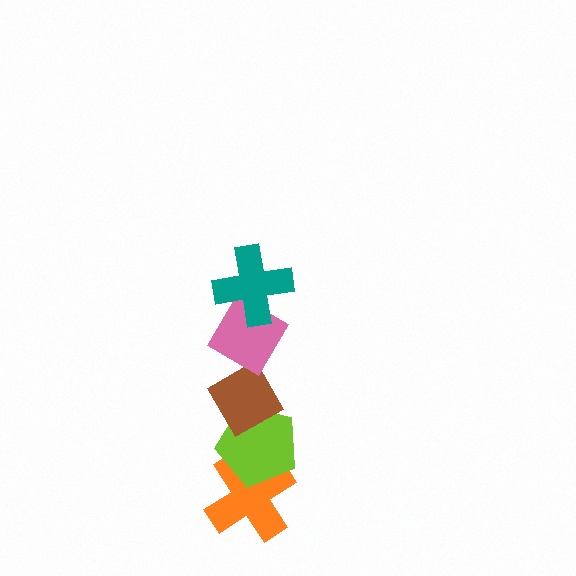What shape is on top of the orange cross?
The lime pentagon is on top of the orange cross.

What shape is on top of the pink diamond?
The teal cross is on top of the pink diamond.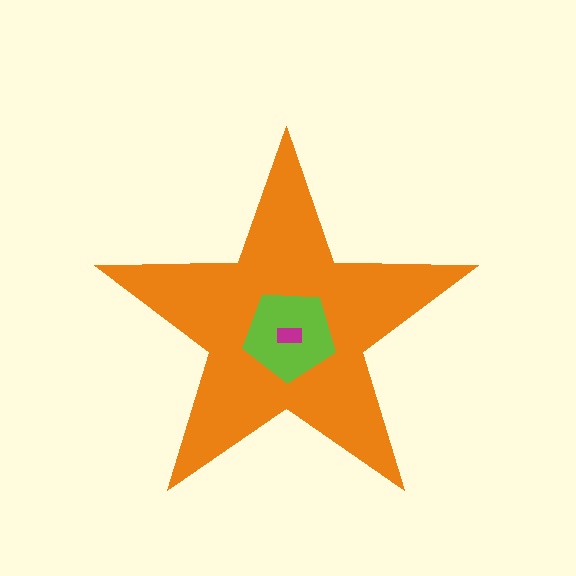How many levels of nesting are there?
3.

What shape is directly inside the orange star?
The lime pentagon.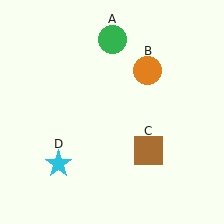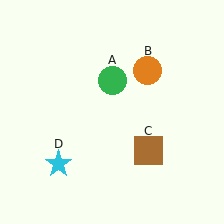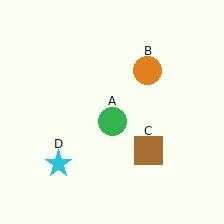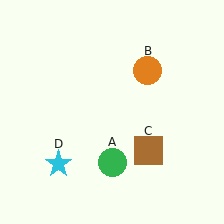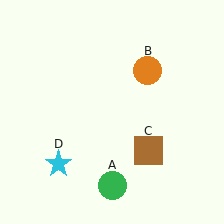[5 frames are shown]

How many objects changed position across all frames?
1 object changed position: green circle (object A).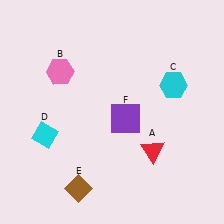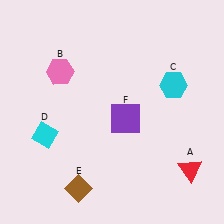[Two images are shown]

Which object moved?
The red triangle (A) moved right.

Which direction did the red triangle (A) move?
The red triangle (A) moved right.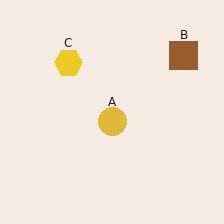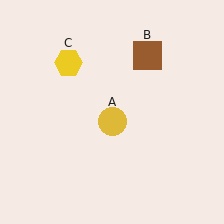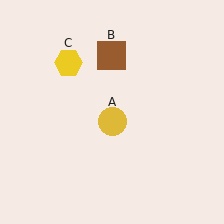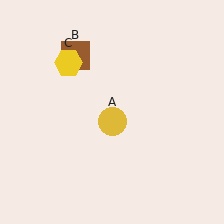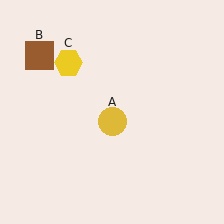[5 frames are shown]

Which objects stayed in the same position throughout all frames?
Yellow circle (object A) and yellow hexagon (object C) remained stationary.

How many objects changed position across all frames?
1 object changed position: brown square (object B).